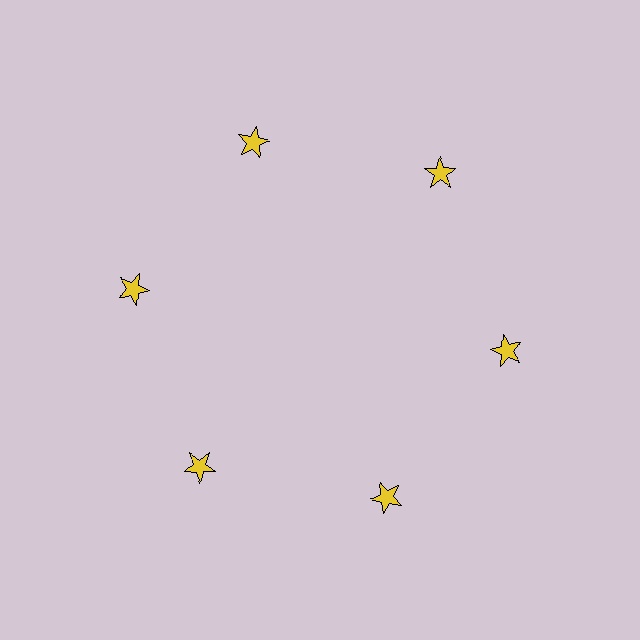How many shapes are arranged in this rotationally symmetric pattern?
There are 6 shapes, arranged in 6 groups of 1.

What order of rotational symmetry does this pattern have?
This pattern has 6-fold rotational symmetry.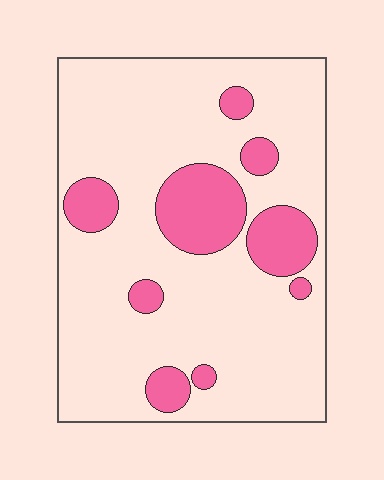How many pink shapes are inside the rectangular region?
9.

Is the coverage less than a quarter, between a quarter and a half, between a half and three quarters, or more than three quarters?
Less than a quarter.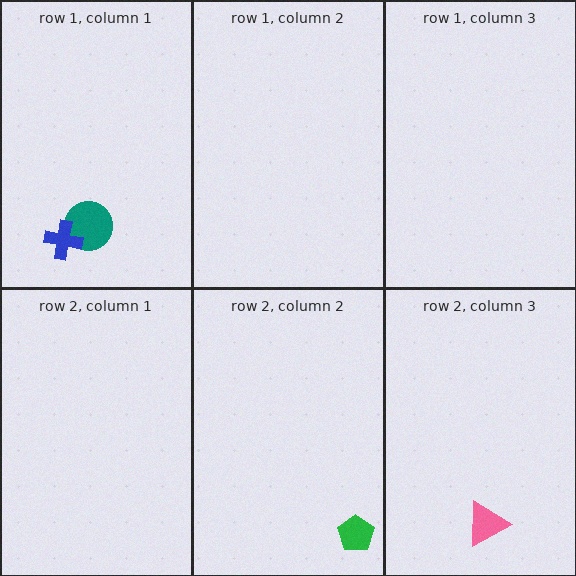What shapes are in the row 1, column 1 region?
The teal circle, the blue cross.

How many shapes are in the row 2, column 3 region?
1.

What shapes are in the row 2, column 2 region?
The green pentagon.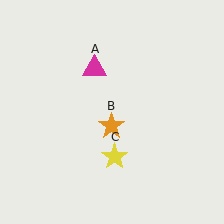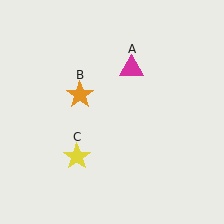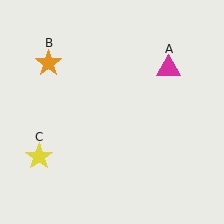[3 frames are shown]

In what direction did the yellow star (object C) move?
The yellow star (object C) moved left.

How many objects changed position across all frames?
3 objects changed position: magenta triangle (object A), orange star (object B), yellow star (object C).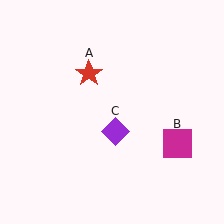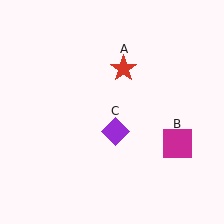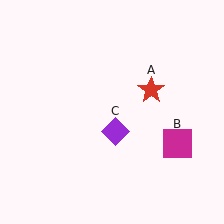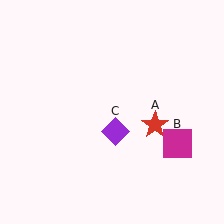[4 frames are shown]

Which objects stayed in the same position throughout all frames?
Magenta square (object B) and purple diamond (object C) remained stationary.